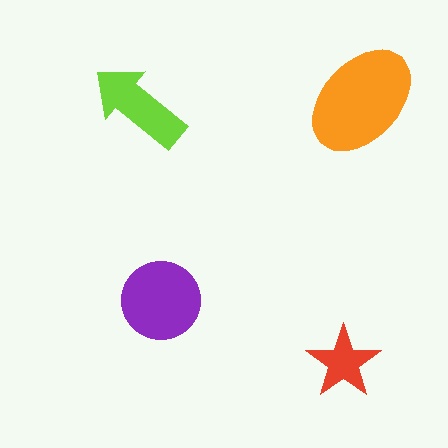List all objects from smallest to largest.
The red star, the lime arrow, the purple circle, the orange ellipse.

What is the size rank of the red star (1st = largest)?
4th.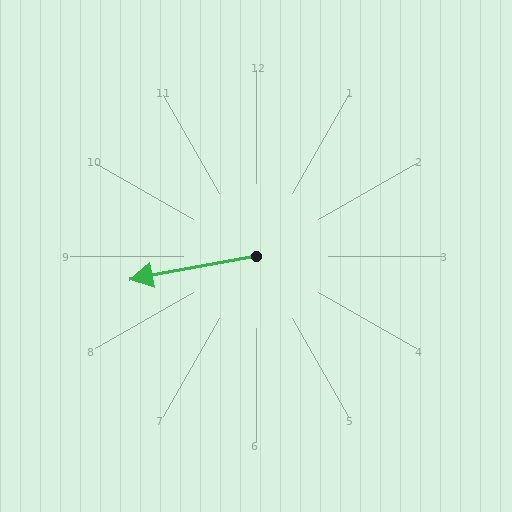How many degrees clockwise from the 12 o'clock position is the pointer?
Approximately 260 degrees.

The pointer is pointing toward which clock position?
Roughly 9 o'clock.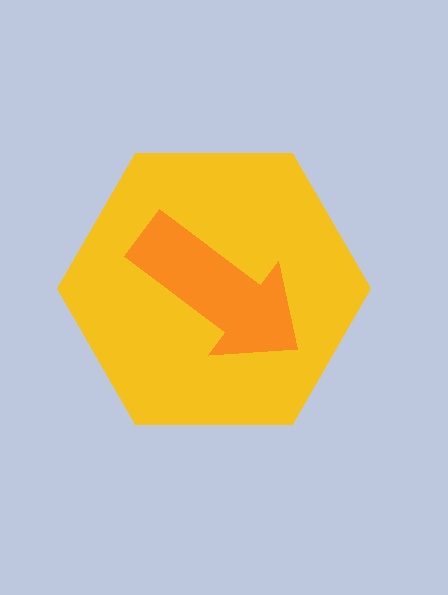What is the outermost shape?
The yellow hexagon.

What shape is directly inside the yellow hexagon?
The orange arrow.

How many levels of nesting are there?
2.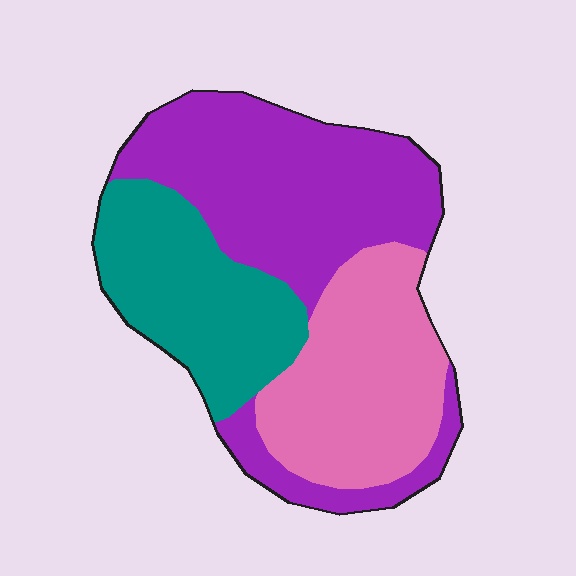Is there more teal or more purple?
Purple.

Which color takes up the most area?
Purple, at roughly 45%.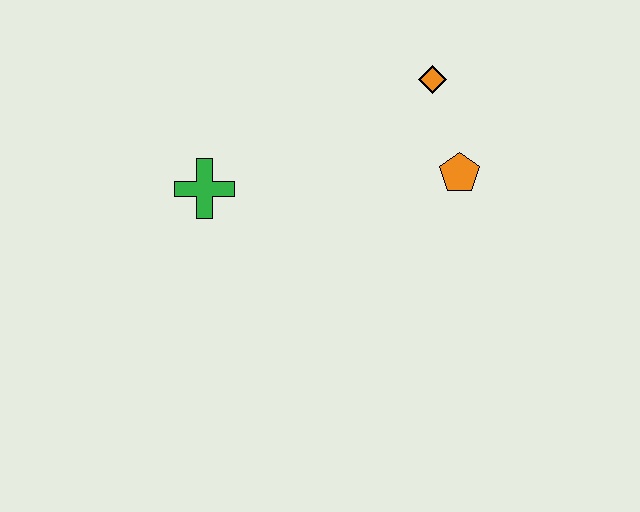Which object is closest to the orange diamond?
The orange pentagon is closest to the orange diamond.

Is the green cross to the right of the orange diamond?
No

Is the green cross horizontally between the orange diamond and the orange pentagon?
No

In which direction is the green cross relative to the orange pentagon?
The green cross is to the left of the orange pentagon.